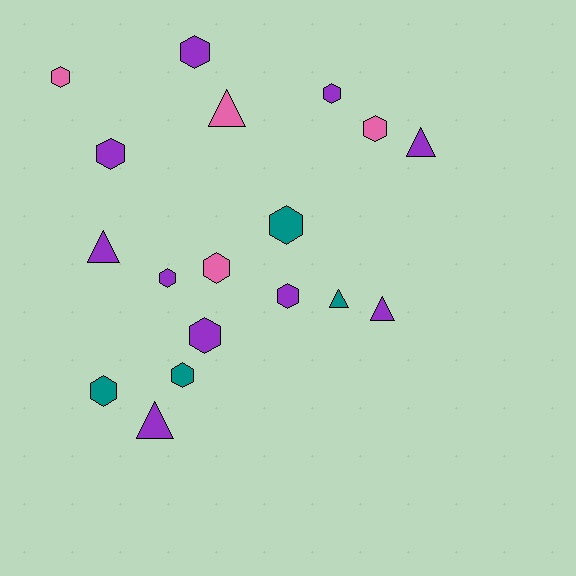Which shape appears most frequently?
Hexagon, with 12 objects.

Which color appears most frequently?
Purple, with 10 objects.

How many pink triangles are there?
There is 1 pink triangle.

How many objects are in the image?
There are 18 objects.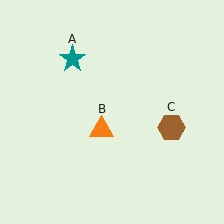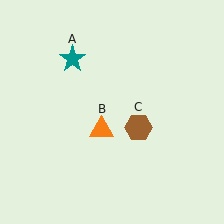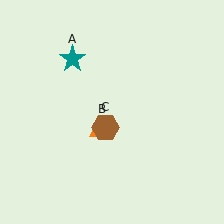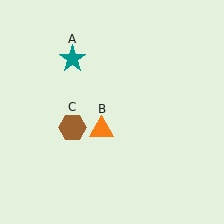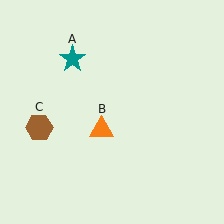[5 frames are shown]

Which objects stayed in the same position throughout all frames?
Teal star (object A) and orange triangle (object B) remained stationary.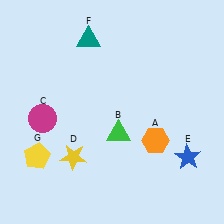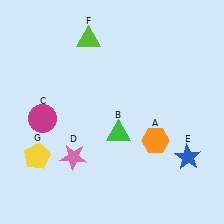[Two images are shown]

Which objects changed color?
D changed from yellow to pink. F changed from teal to lime.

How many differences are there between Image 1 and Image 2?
There are 2 differences between the two images.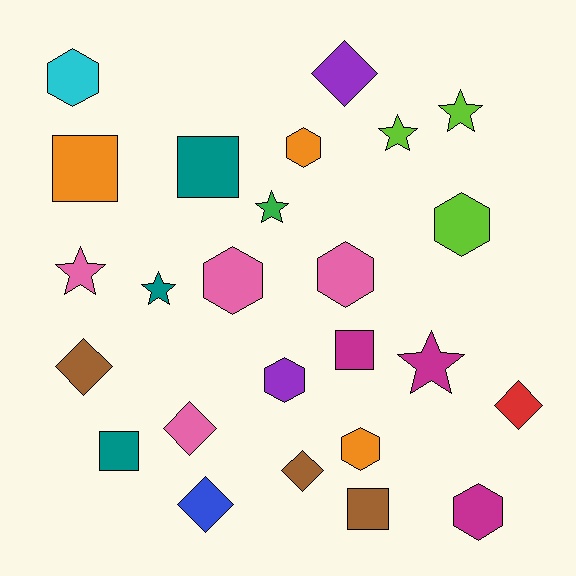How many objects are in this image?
There are 25 objects.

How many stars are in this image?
There are 6 stars.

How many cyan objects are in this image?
There is 1 cyan object.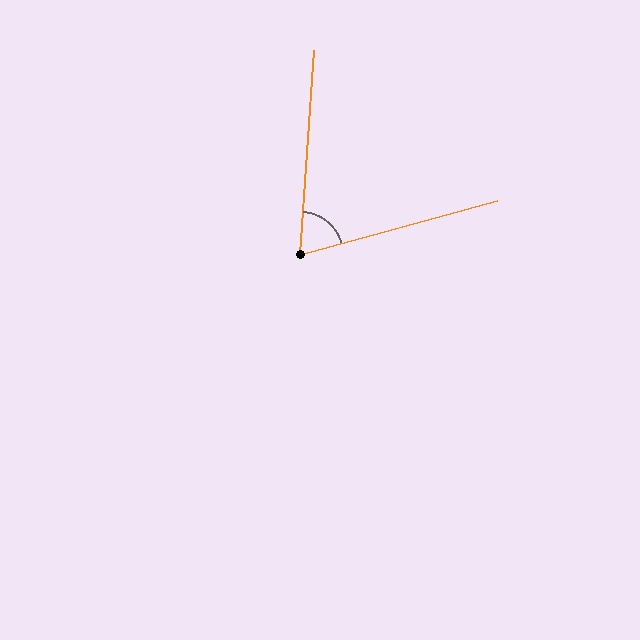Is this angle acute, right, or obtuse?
It is acute.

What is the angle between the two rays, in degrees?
Approximately 71 degrees.